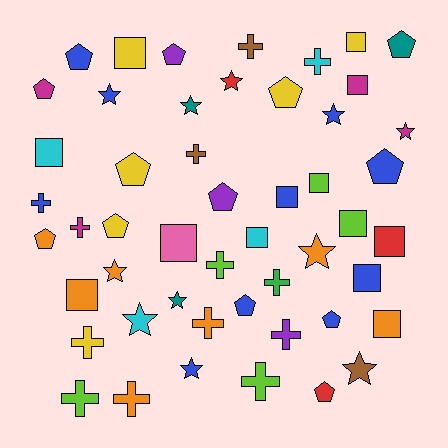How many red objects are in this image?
There are 3 red objects.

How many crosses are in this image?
There are 13 crosses.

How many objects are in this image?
There are 50 objects.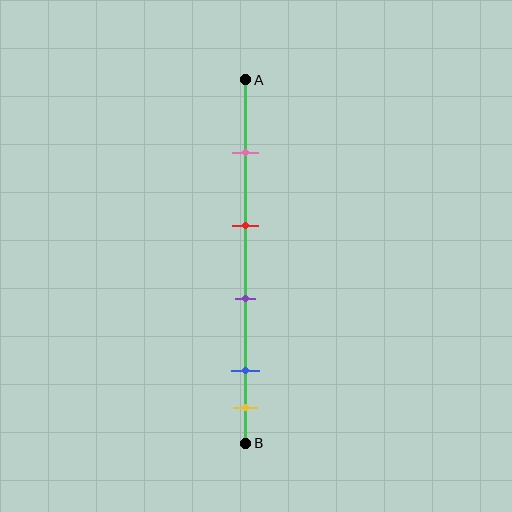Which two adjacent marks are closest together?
The blue and yellow marks are the closest adjacent pair.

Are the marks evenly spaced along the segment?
No, the marks are not evenly spaced.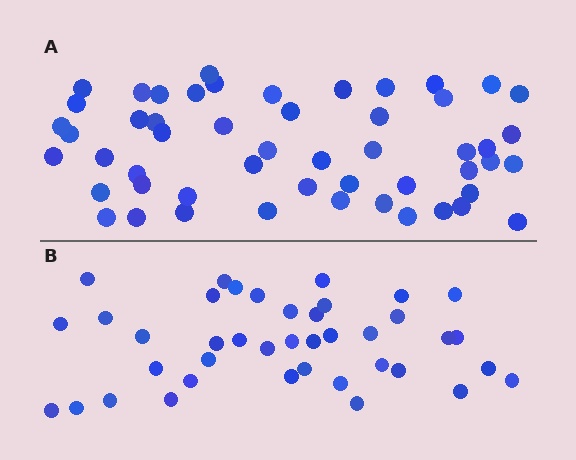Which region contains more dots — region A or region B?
Region A (the top region) has more dots.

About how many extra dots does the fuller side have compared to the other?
Region A has roughly 12 or so more dots than region B.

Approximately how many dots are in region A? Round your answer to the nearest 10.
About 50 dots. (The exact count is 52, which rounds to 50.)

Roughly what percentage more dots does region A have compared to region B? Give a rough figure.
About 30% more.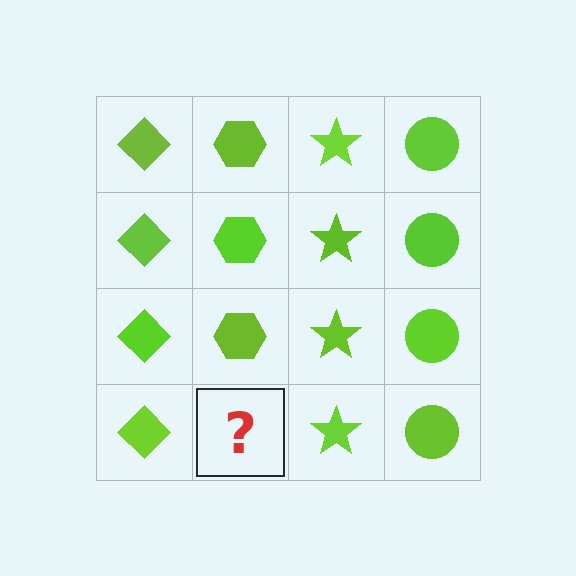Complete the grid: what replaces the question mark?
The question mark should be replaced with a lime hexagon.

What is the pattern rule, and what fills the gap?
The rule is that each column has a consistent shape. The gap should be filled with a lime hexagon.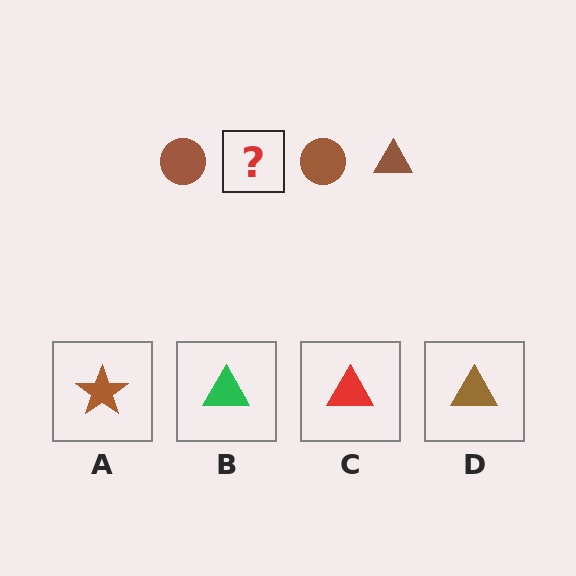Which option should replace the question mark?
Option D.